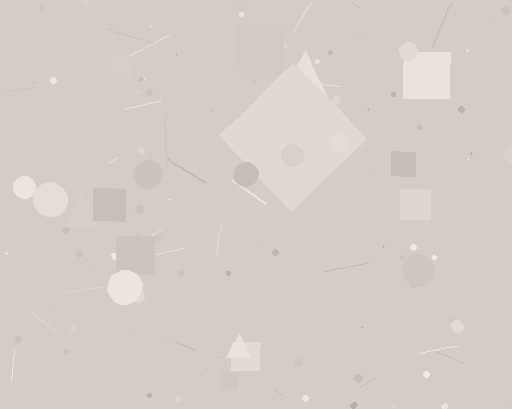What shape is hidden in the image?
A diamond is hidden in the image.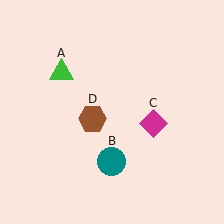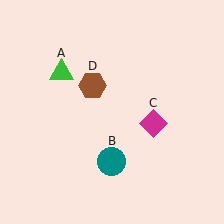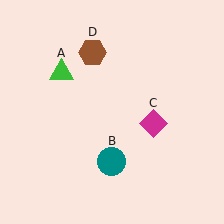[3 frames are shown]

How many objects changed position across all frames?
1 object changed position: brown hexagon (object D).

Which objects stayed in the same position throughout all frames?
Green triangle (object A) and teal circle (object B) and magenta diamond (object C) remained stationary.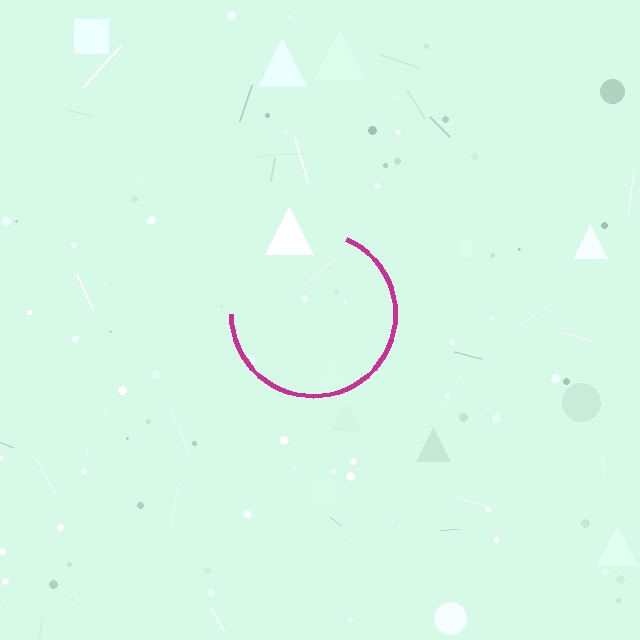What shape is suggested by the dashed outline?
The dashed outline suggests a circle.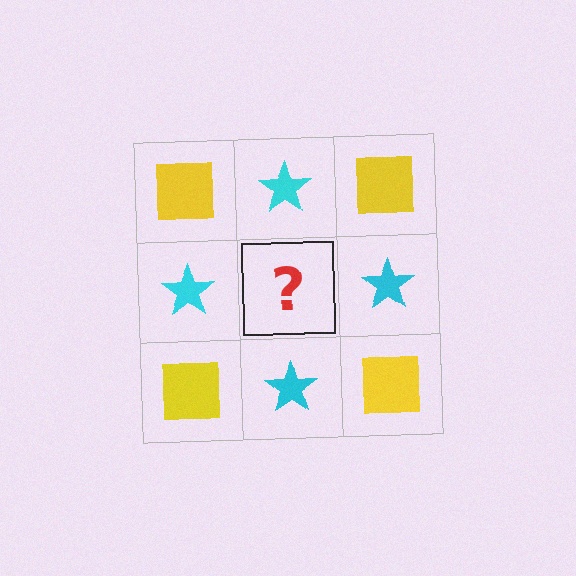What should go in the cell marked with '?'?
The missing cell should contain a yellow square.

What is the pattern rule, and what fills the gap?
The rule is that it alternates yellow square and cyan star in a checkerboard pattern. The gap should be filled with a yellow square.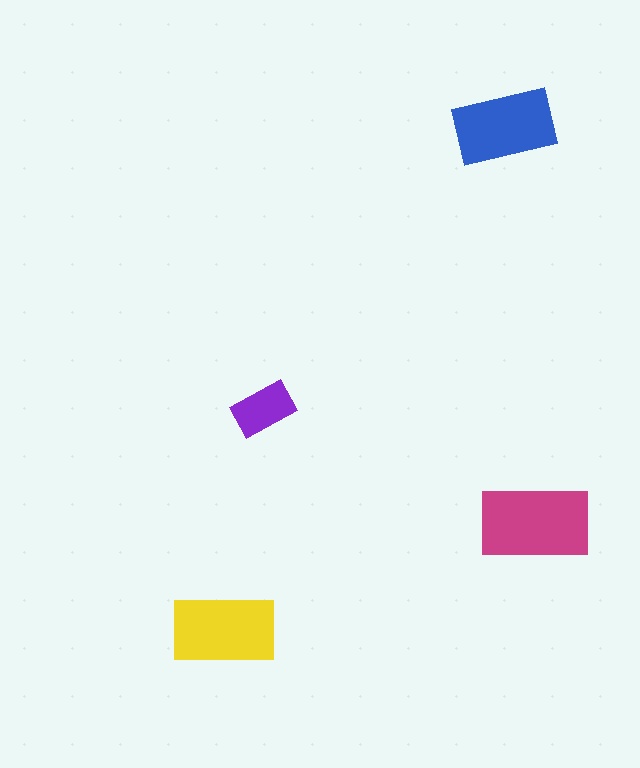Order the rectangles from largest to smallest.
the magenta one, the yellow one, the blue one, the purple one.